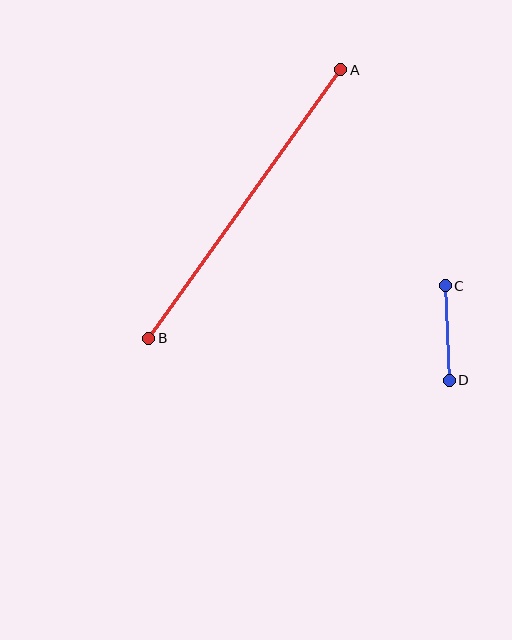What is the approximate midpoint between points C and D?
The midpoint is at approximately (447, 333) pixels.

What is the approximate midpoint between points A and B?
The midpoint is at approximately (245, 204) pixels.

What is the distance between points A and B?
The distance is approximately 330 pixels.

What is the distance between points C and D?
The distance is approximately 94 pixels.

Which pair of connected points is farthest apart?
Points A and B are farthest apart.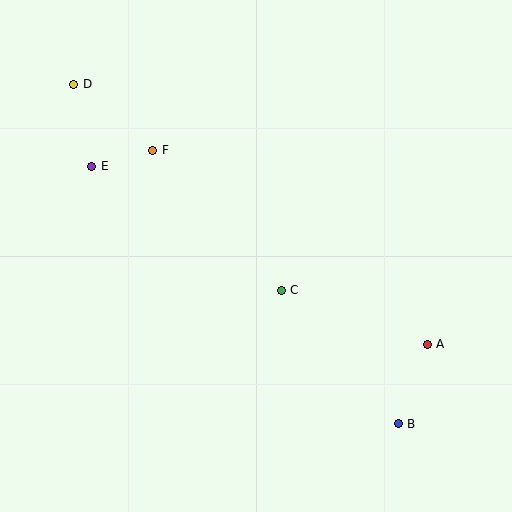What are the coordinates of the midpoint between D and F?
The midpoint between D and F is at (113, 117).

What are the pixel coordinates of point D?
Point D is at (74, 84).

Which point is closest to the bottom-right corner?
Point B is closest to the bottom-right corner.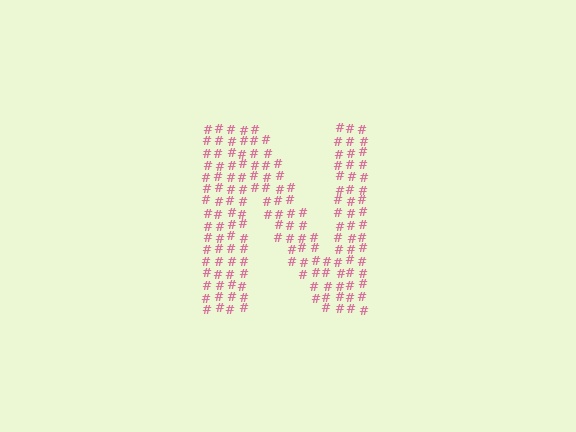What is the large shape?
The large shape is the letter N.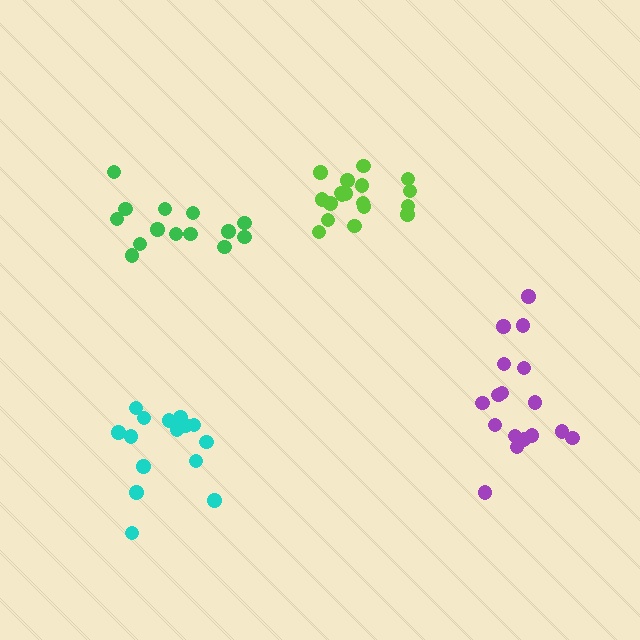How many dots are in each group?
Group 1: 18 dots, Group 2: 14 dots, Group 3: 17 dots, Group 4: 16 dots (65 total).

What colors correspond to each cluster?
The clusters are colored: lime, green, purple, cyan.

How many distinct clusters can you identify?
There are 4 distinct clusters.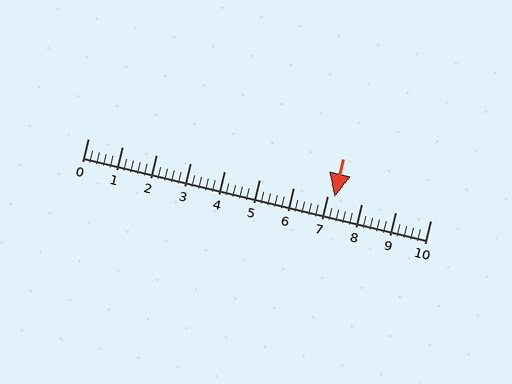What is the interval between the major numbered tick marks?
The major tick marks are spaced 1 units apart.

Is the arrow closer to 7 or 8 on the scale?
The arrow is closer to 7.